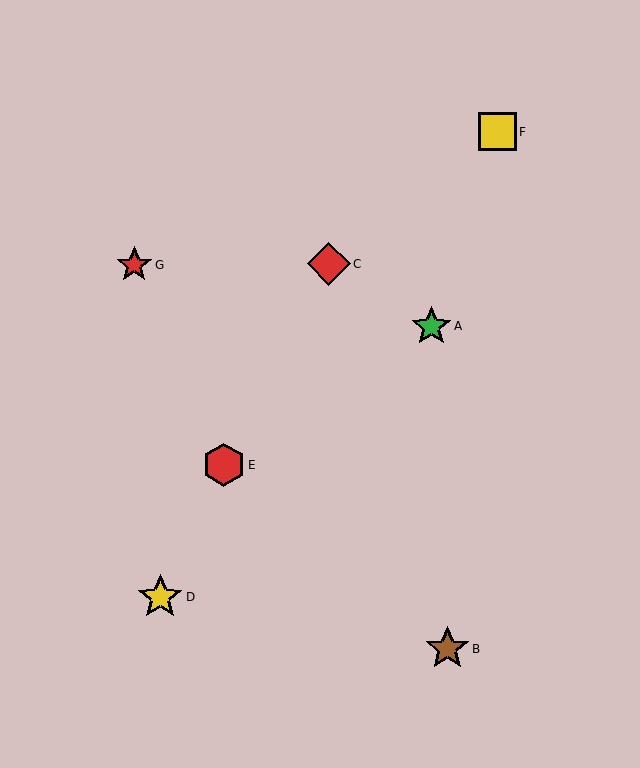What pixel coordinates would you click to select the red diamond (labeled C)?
Click at (329, 264) to select the red diamond C.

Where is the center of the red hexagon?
The center of the red hexagon is at (224, 465).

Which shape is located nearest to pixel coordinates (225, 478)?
The red hexagon (labeled E) at (224, 465) is nearest to that location.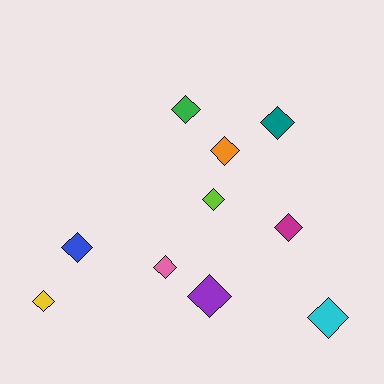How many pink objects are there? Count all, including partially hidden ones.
There is 1 pink object.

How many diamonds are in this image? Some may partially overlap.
There are 10 diamonds.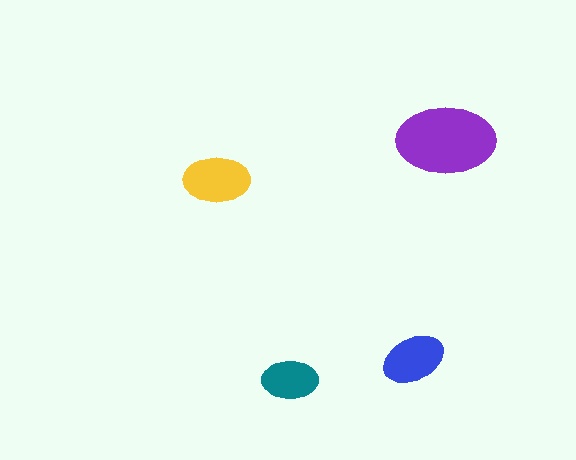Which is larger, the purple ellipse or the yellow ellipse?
The purple one.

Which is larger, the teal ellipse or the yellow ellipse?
The yellow one.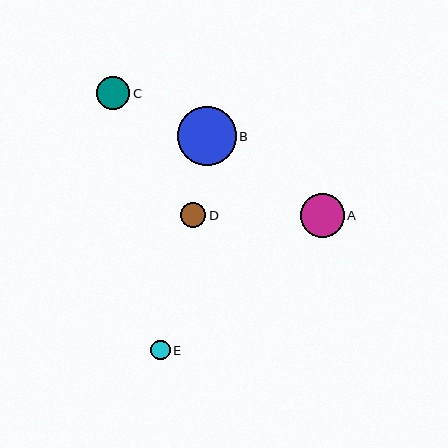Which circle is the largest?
Circle B is the largest with a size of approximately 59 pixels.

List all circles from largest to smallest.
From largest to smallest: B, A, C, D, E.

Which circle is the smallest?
Circle E is the smallest with a size of approximately 19 pixels.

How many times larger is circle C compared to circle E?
Circle C is approximately 1.7 times the size of circle E.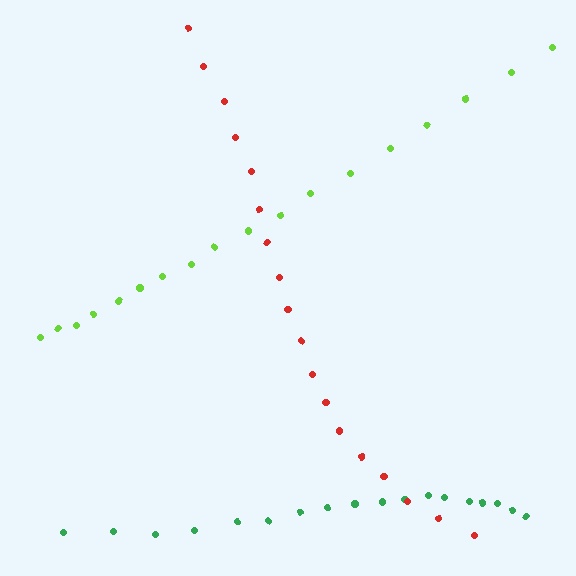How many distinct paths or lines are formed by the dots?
There are 3 distinct paths.